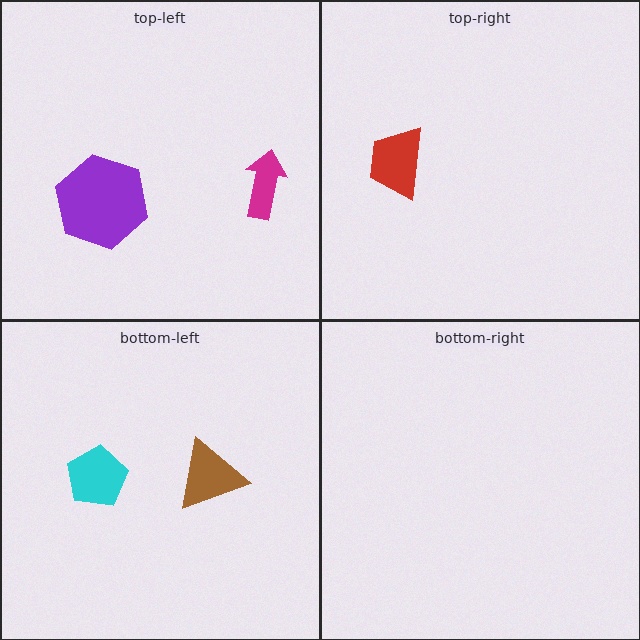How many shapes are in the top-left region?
2.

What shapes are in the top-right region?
The red trapezoid.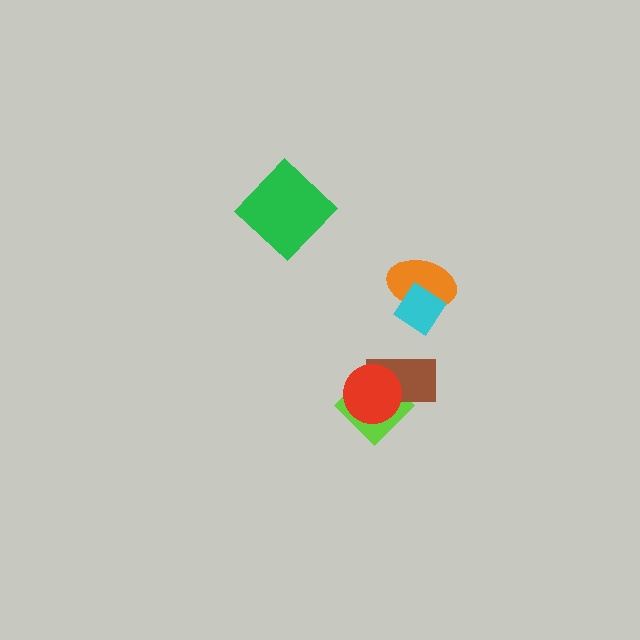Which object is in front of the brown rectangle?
The red circle is in front of the brown rectangle.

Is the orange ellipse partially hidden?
Yes, it is partially covered by another shape.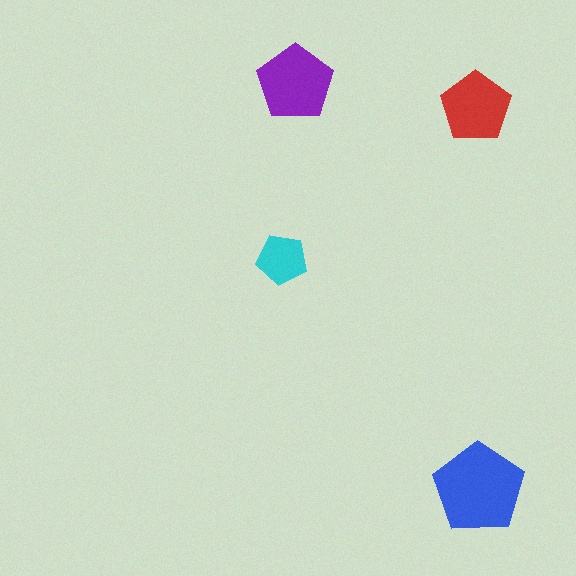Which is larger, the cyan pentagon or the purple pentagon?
The purple one.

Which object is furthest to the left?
The cyan pentagon is leftmost.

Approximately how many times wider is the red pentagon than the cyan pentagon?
About 1.5 times wider.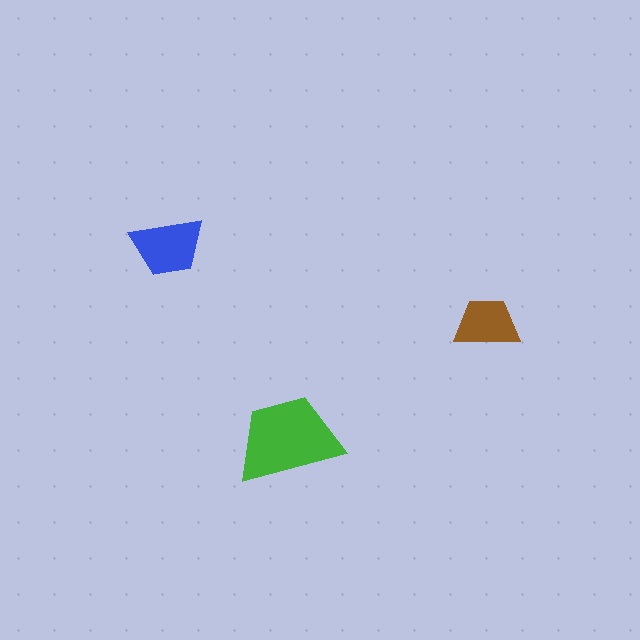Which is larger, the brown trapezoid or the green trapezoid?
The green one.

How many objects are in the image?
There are 3 objects in the image.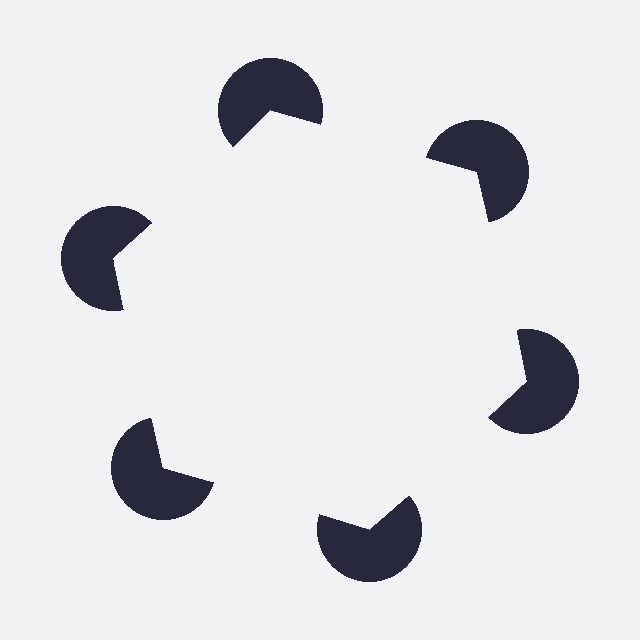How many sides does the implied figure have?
6 sides.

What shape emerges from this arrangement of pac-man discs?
An illusory hexagon — its edges are inferred from the aligned wedge cuts in the pac-man discs, not physically drawn.